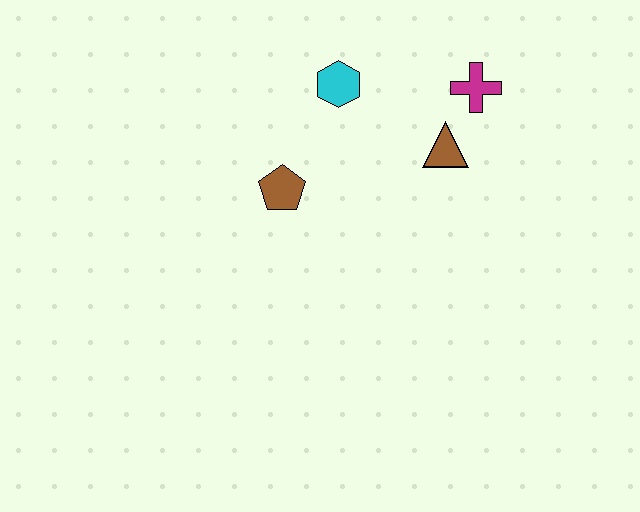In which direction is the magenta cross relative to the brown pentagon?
The magenta cross is to the right of the brown pentagon.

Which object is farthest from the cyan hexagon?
The magenta cross is farthest from the cyan hexagon.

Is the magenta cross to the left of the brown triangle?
No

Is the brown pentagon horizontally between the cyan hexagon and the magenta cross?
No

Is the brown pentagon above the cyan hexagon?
No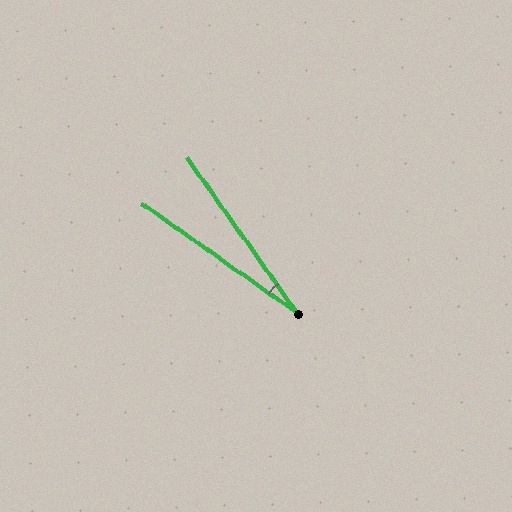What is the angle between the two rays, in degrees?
Approximately 20 degrees.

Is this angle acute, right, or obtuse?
It is acute.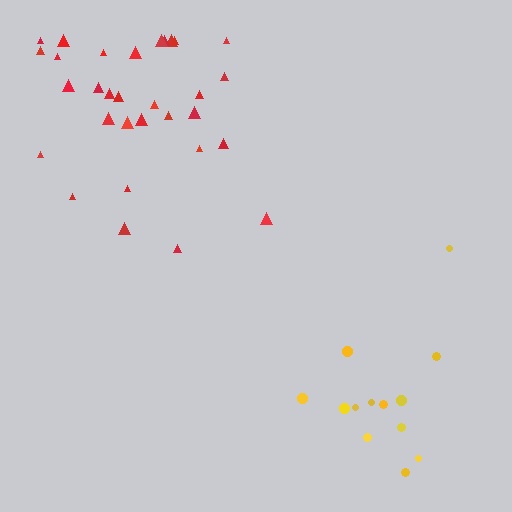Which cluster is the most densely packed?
Red.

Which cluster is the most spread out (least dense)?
Yellow.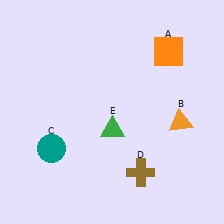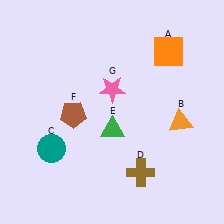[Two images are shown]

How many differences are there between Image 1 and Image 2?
There are 2 differences between the two images.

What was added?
A brown pentagon (F), a pink star (G) were added in Image 2.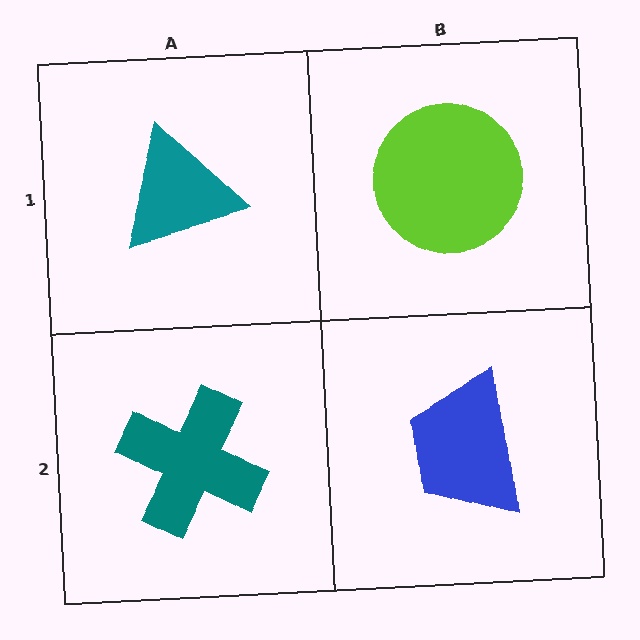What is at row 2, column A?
A teal cross.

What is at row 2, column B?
A blue trapezoid.